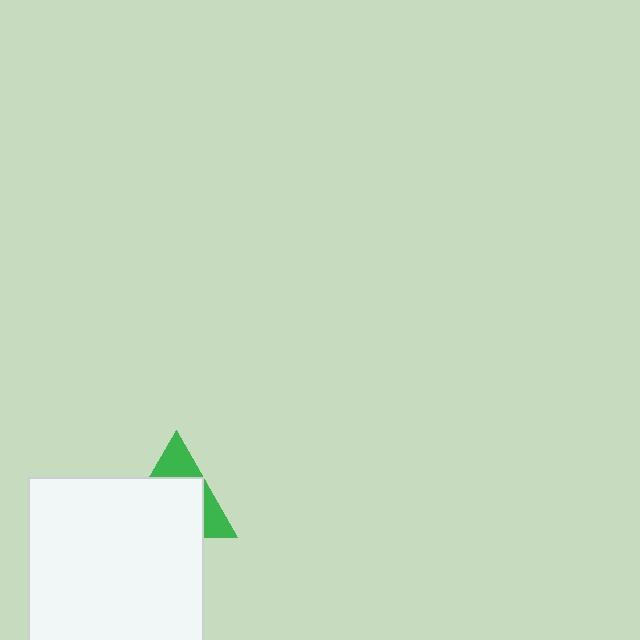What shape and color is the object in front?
The object in front is a white rectangle.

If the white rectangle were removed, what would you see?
You would see the complete green triangle.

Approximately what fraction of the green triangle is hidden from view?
Roughly 65% of the green triangle is hidden behind the white rectangle.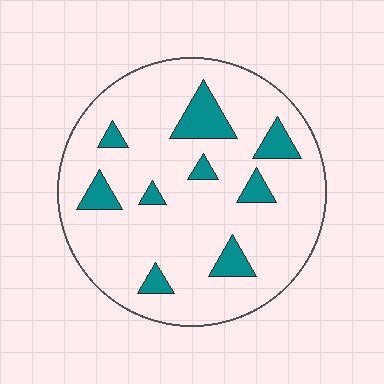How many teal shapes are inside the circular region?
9.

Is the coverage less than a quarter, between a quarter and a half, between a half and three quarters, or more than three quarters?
Less than a quarter.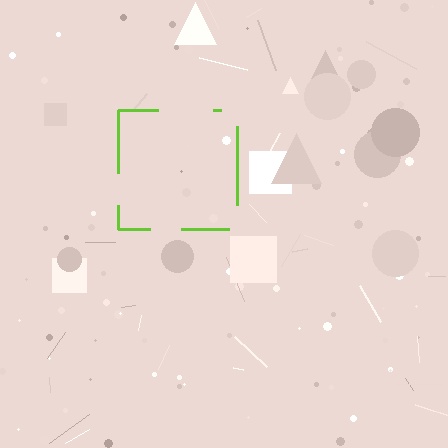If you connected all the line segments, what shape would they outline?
They would outline a square.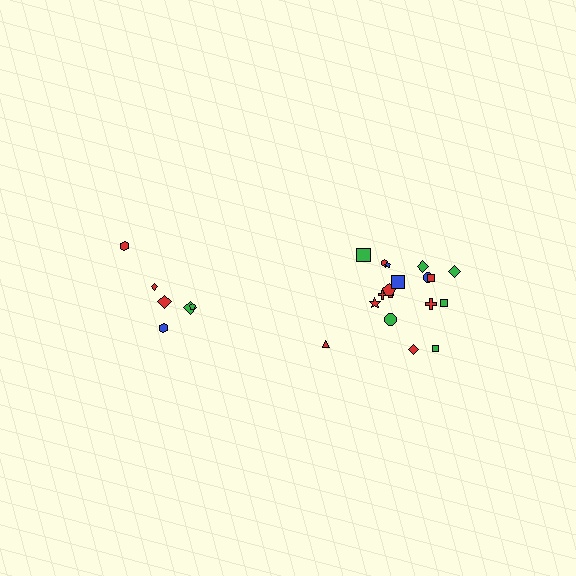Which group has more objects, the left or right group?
The right group.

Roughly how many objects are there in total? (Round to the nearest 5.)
Roughly 25 objects in total.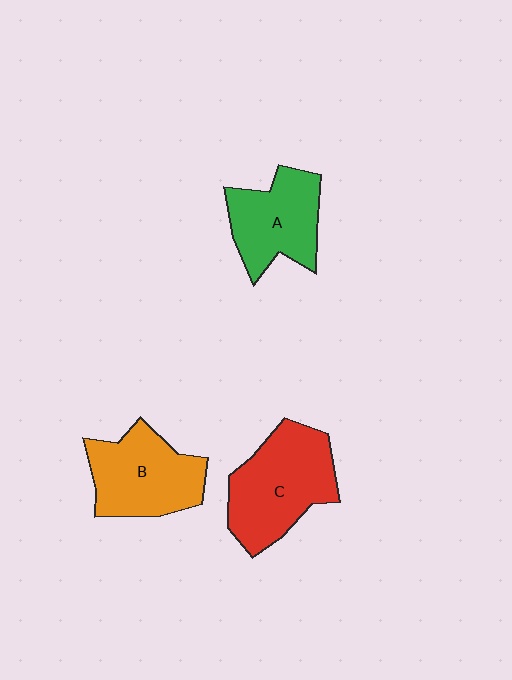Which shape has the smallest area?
Shape A (green).